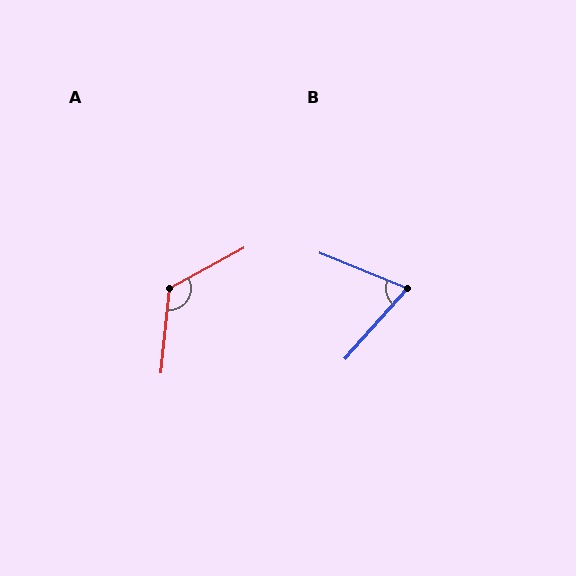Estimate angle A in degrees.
Approximately 124 degrees.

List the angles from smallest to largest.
B (71°), A (124°).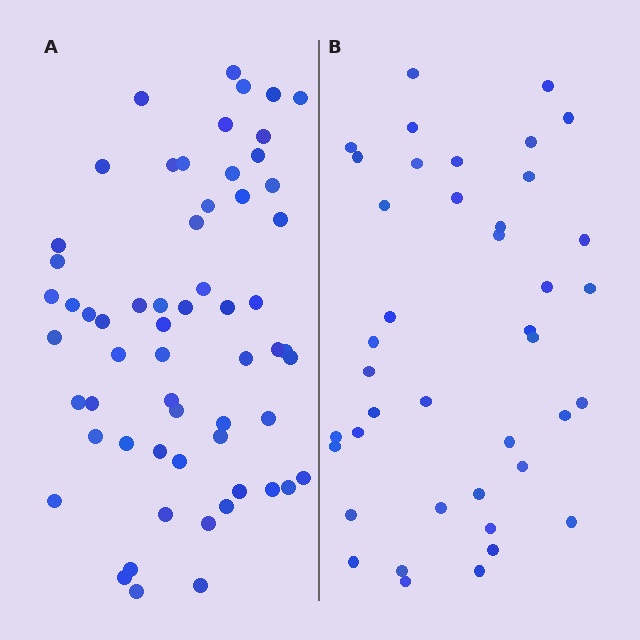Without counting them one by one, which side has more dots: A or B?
Region A (the left region) has more dots.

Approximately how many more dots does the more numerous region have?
Region A has approximately 20 more dots than region B.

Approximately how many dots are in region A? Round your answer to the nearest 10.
About 60 dots.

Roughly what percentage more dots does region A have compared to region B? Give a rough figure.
About 45% more.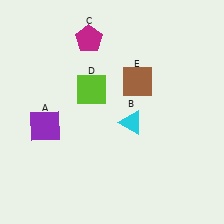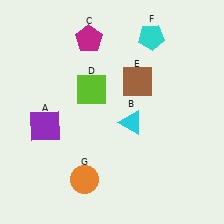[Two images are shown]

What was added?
A cyan pentagon (F), an orange circle (G) were added in Image 2.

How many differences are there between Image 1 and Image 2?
There are 2 differences between the two images.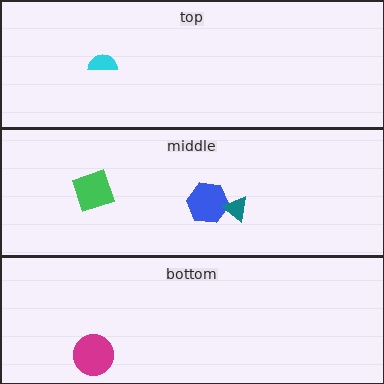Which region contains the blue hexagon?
The middle region.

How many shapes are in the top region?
1.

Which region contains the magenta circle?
The bottom region.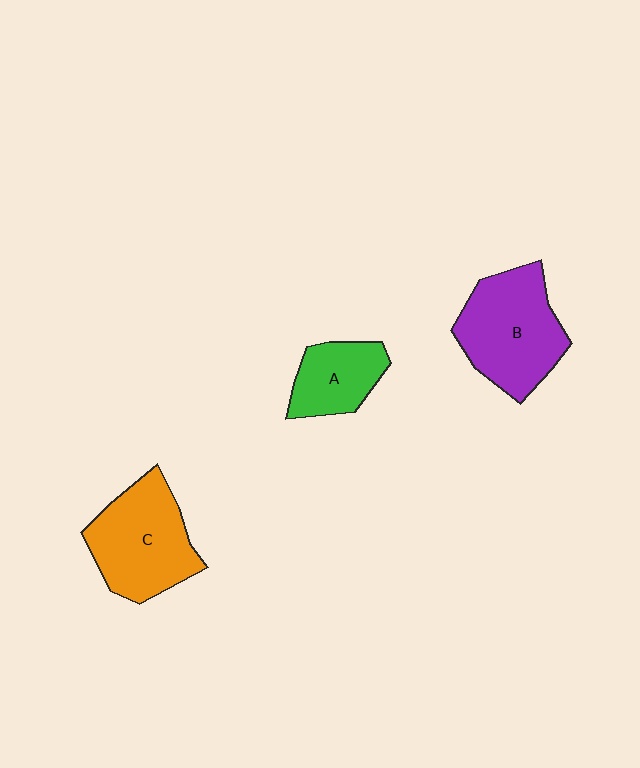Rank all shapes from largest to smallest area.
From largest to smallest: B (purple), C (orange), A (green).